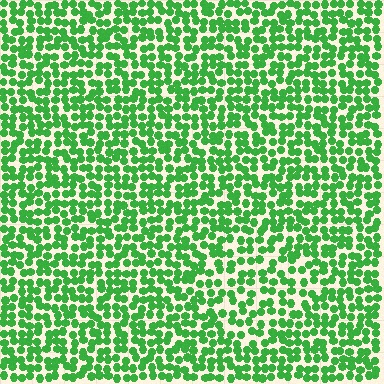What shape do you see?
I see a diamond.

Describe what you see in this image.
The image contains small green elements arranged at two different densities. A diamond-shaped region is visible where the elements are less densely packed than the surrounding area.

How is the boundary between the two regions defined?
The boundary is defined by a change in element density (approximately 1.4x ratio). All elements are the same color, size, and shape.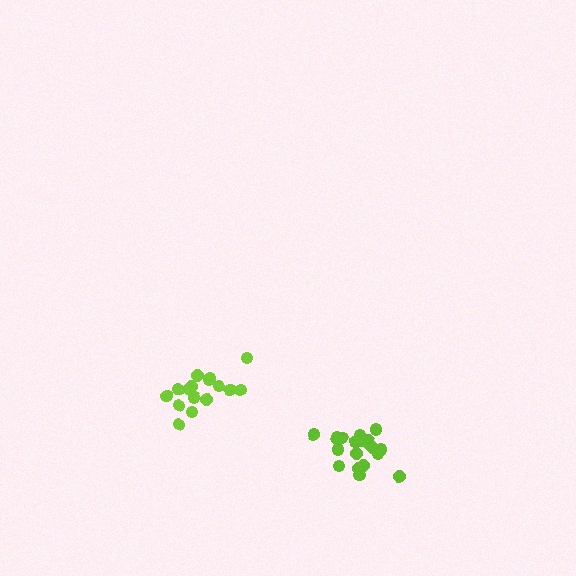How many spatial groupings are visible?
There are 2 spatial groupings.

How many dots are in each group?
Group 1: 21 dots, Group 2: 16 dots (37 total).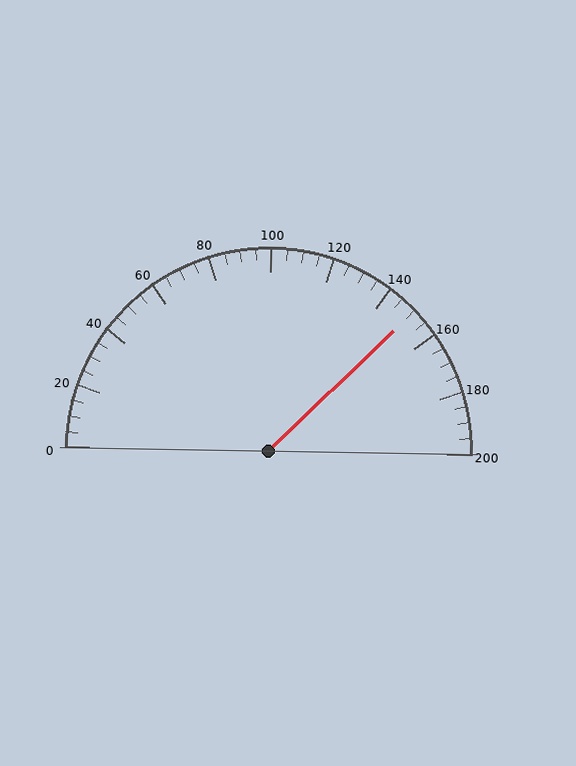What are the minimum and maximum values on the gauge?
The gauge ranges from 0 to 200.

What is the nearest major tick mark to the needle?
The nearest major tick mark is 160.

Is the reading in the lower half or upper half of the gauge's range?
The reading is in the upper half of the range (0 to 200).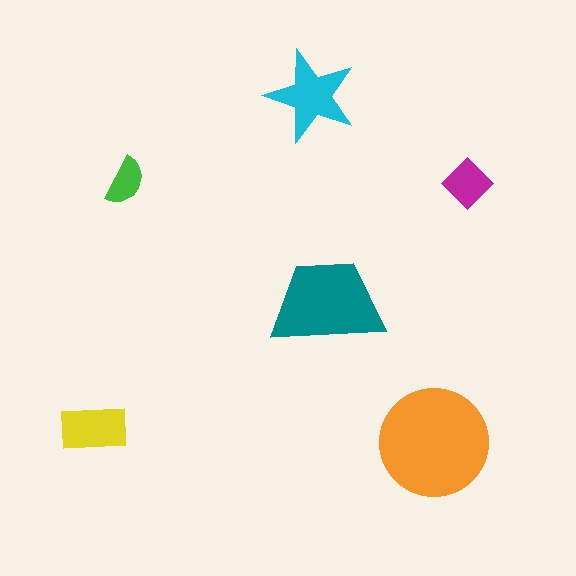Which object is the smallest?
The green semicircle.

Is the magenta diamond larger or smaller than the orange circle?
Smaller.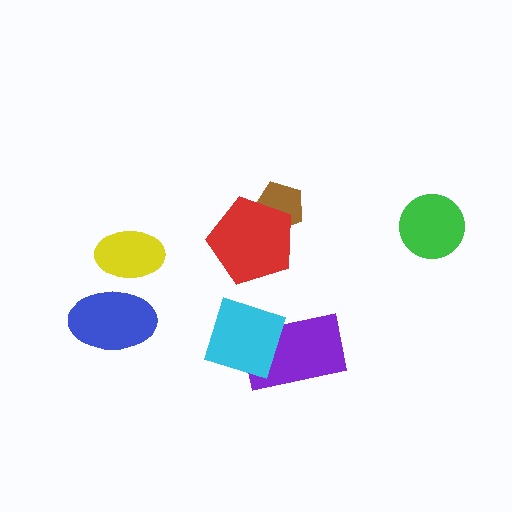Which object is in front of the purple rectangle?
The cyan diamond is in front of the purple rectangle.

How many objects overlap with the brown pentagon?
1 object overlaps with the brown pentagon.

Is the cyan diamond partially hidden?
No, no other shape covers it.